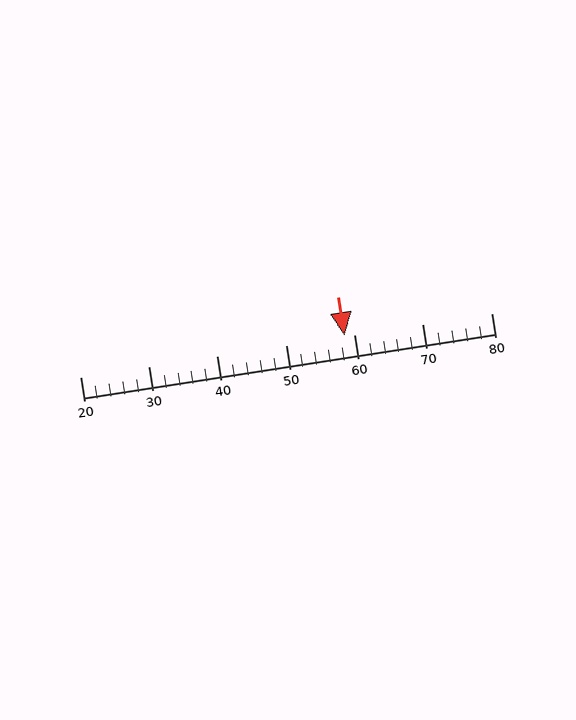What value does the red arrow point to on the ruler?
The red arrow points to approximately 59.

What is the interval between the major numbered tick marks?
The major tick marks are spaced 10 units apart.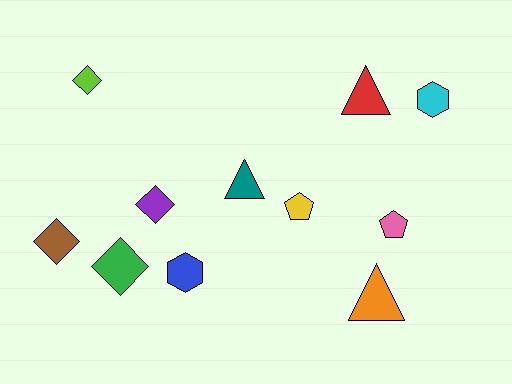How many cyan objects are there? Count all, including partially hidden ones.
There is 1 cyan object.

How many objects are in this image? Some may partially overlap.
There are 11 objects.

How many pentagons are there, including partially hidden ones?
There are 2 pentagons.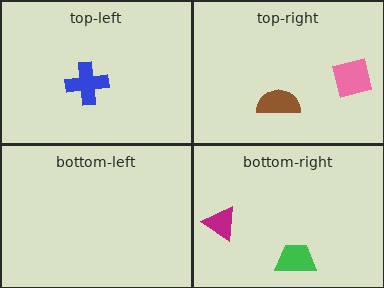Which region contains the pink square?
The top-right region.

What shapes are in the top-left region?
The blue cross.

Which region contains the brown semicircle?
The top-right region.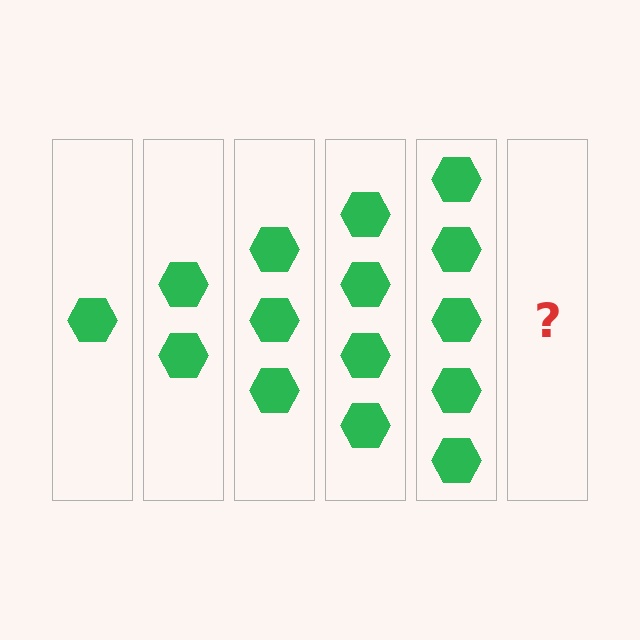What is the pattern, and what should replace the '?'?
The pattern is that each step adds one more hexagon. The '?' should be 6 hexagons.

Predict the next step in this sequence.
The next step is 6 hexagons.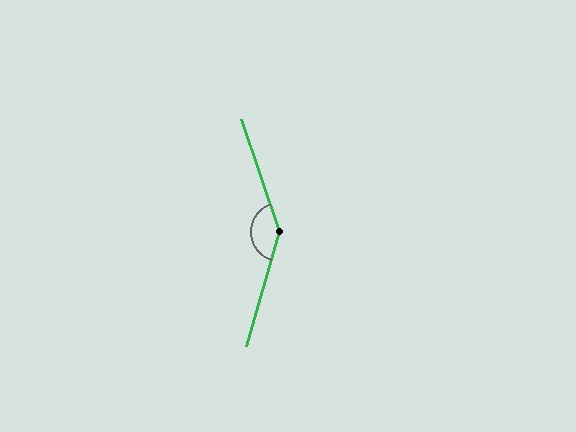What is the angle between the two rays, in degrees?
Approximately 145 degrees.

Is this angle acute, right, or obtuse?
It is obtuse.